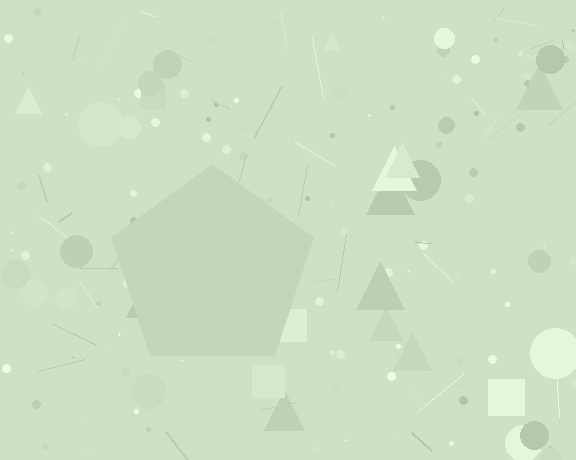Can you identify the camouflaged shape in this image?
The camouflaged shape is a pentagon.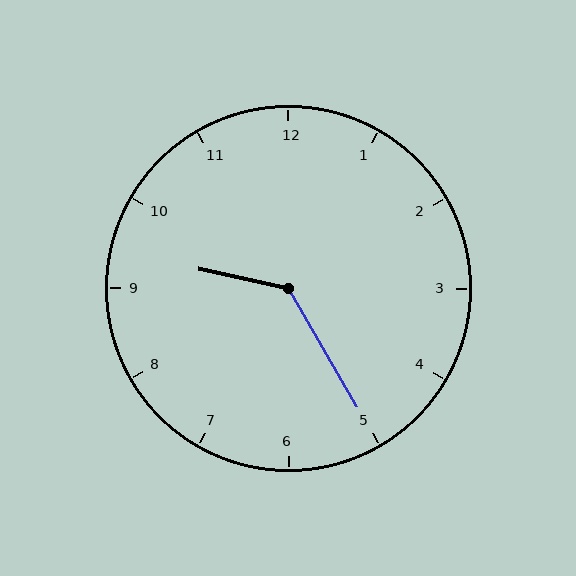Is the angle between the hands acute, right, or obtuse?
It is obtuse.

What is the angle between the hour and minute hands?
Approximately 132 degrees.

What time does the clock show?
9:25.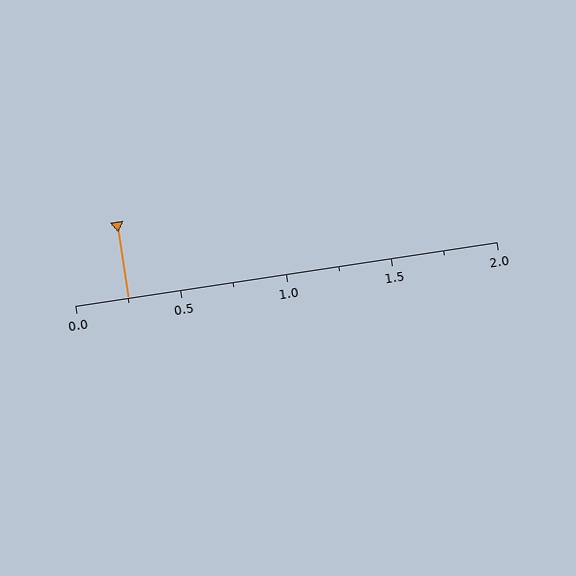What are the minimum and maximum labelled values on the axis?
The axis runs from 0.0 to 2.0.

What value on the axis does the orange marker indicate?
The marker indicates approximately 0.25.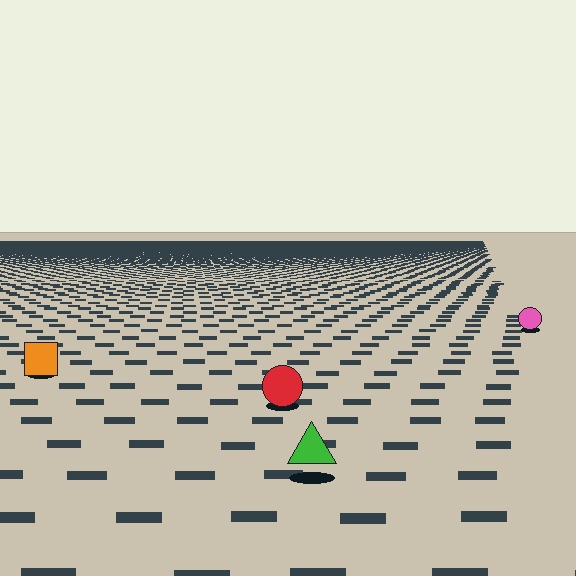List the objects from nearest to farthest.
From nearest to farthest: the green triangle, the red circle, the orange square, the pink circle.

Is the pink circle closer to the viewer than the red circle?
No. The red circle is closer — you can tell from the texture gradient: the ground texture is coarser near it.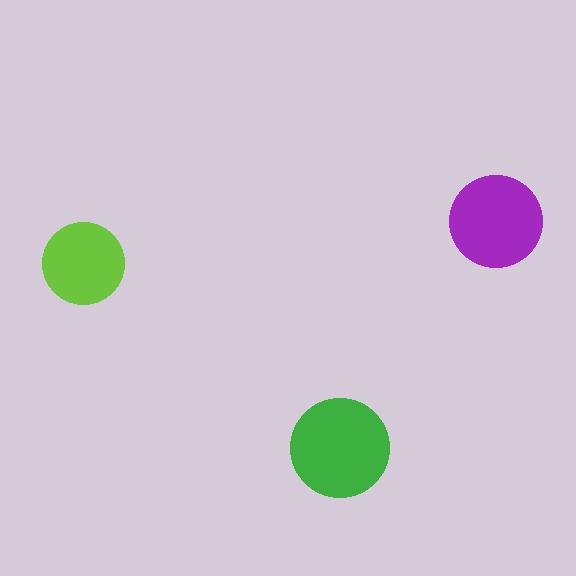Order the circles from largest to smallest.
the green one, the purple one, the lime one.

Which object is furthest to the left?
The lime circle is leftmost.